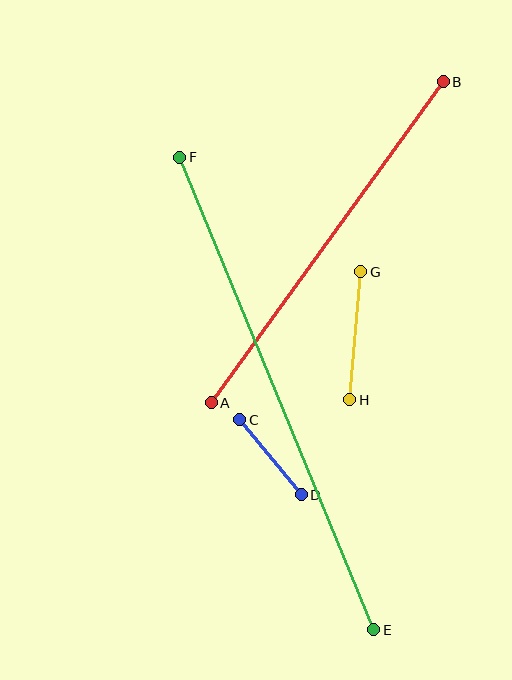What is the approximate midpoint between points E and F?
The midpoint is at approximately (277, 394) pixels.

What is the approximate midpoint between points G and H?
The midpoint is at approximately (355, 336) pixels.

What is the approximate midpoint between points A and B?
The midpoint is at approximately (327, 242) pixels.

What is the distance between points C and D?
The distance is approximately 97 pixels.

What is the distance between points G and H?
The distance is approximately 128 pixels.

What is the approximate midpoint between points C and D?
The midpoint is at approximately (271, 457) pixels.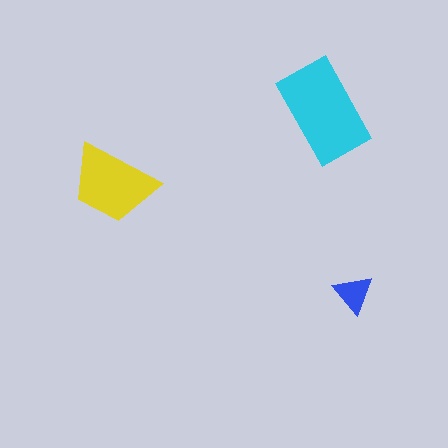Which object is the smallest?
The blue triangle.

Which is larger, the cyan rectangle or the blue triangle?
The cyan rectangle.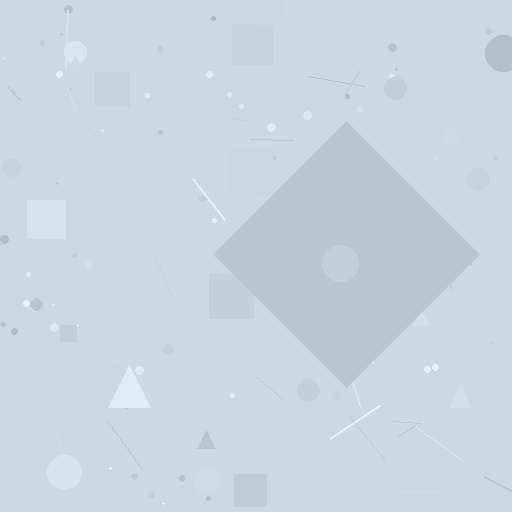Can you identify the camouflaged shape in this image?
The camouflaged shape is a diamond.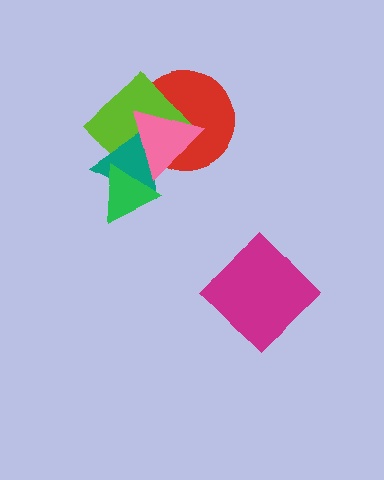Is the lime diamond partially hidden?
Yes, it is partially covered by another shape.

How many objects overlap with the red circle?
3 objects overlap with the red circle.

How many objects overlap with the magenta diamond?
0 objects overlap with the magenta diamond.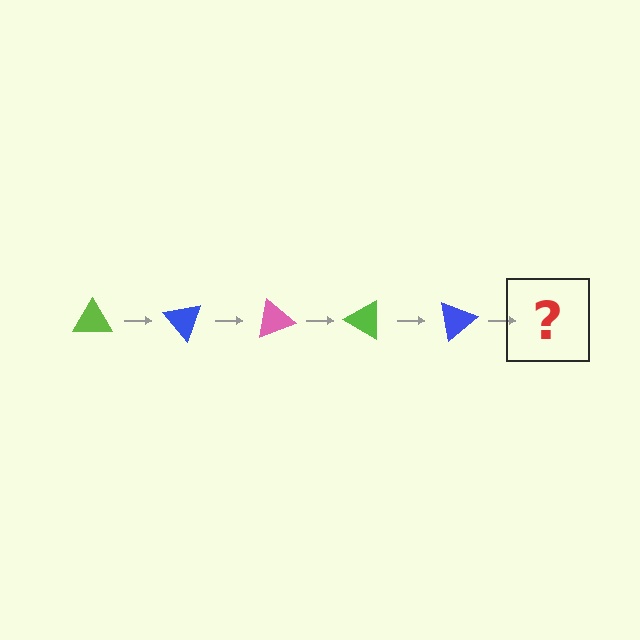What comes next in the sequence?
The next element should be a pink triangle, rotated 250 degrees from the start.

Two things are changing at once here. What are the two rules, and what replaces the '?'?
The two rules are that it rotates 50 degrees each step and the color cycles through lime, blue, and pink. The '?' should be a pink triangle, rotated 250 degrees from the start.